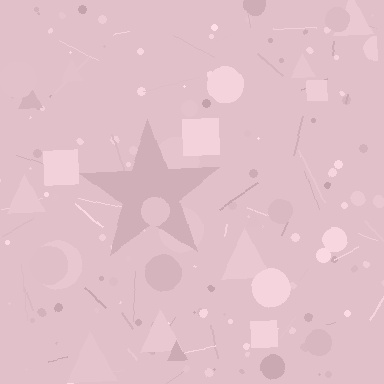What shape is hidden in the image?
A star is hidden in the image.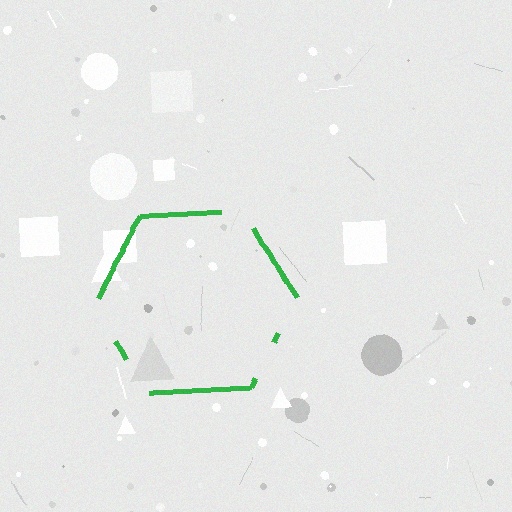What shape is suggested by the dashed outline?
The dashed outline suggests a hexagon.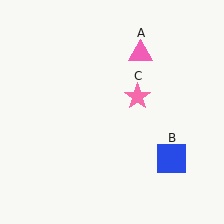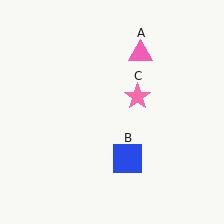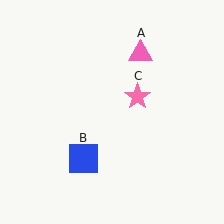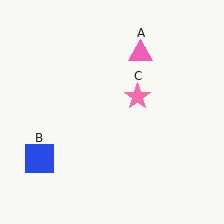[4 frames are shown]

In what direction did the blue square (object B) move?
The blue square (object B) moved left.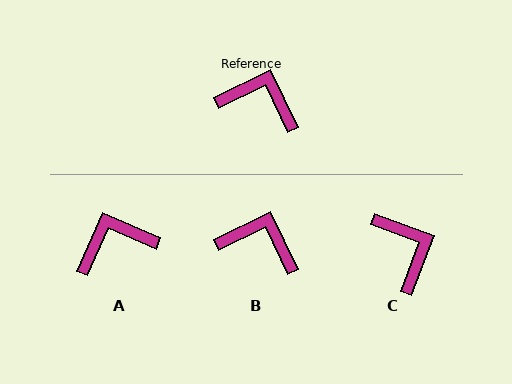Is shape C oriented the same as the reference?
No, it is off by about 47 degrees.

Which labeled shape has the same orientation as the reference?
B.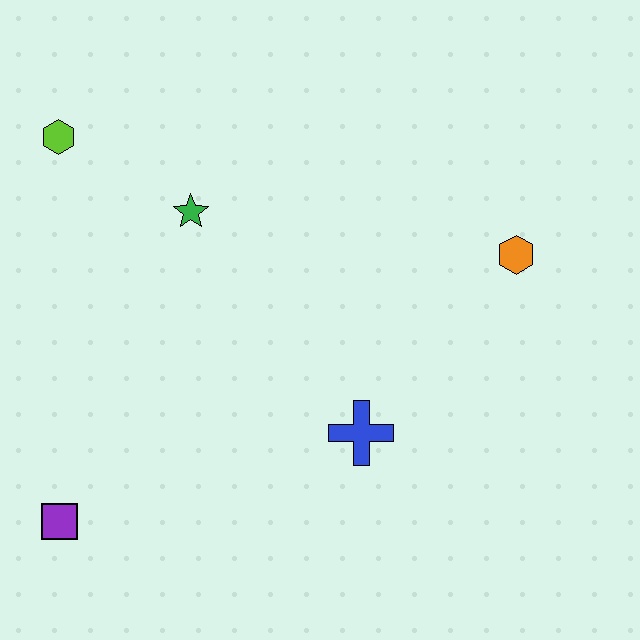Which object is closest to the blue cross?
The orange hexagon is closest to the blue cross.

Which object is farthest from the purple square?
The orange hexagon is farthest from the purple square.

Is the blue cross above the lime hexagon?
No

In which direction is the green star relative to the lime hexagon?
The green star is to the right of the lime hexagon.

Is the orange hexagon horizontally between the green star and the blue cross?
No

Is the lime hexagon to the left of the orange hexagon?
Yes